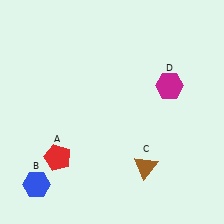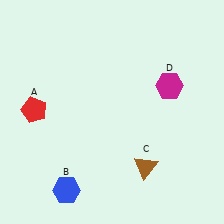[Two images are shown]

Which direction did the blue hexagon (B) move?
The blue hexagon (B) moved right.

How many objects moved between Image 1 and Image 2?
2 objects moved between the two images.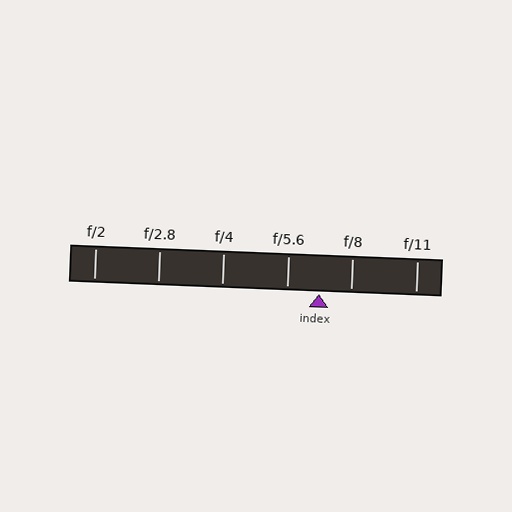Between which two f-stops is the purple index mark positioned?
The index mark is between f/5.6 and f/8.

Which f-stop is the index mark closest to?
The index mark is closest to f/5.6.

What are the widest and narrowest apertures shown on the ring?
The widest aperture shown is f/2 and the narrowest is f/11.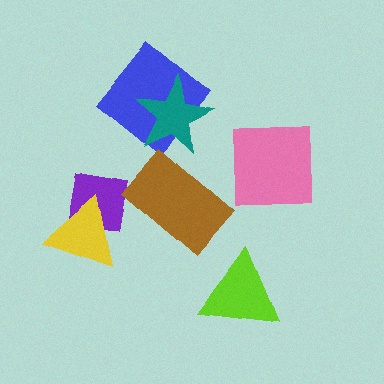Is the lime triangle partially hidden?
No, no other shape covers it.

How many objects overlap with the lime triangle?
0 objects overlap with the lime triangle.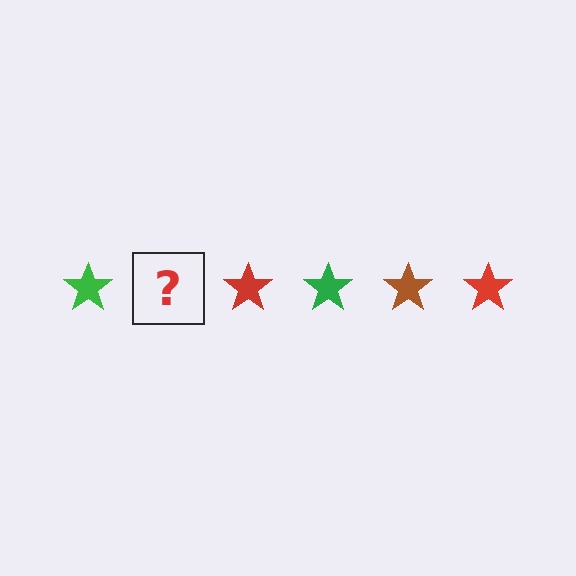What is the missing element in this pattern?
The missing element is a brown star.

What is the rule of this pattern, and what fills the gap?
The rule is that the pattern cycles through green, brown, red stars. The gap should be filled with a brown star.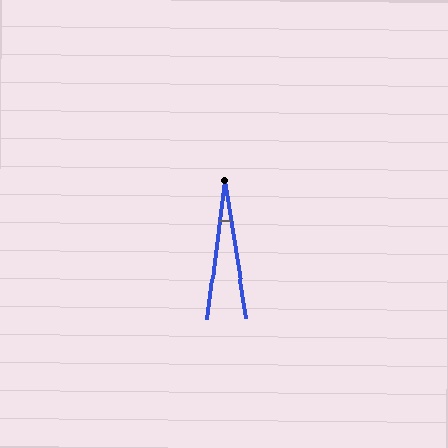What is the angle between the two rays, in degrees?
Approximately 16 degrees.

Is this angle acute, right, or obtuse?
It is acute.